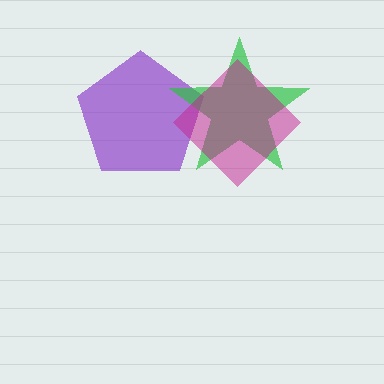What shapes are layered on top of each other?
The layered shapes are: a purple pentagon, a green star, a magenta diamond.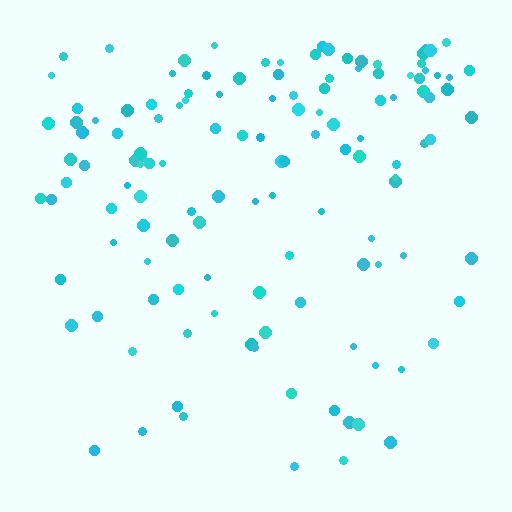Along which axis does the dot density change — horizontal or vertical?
Vertical.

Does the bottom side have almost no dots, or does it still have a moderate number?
Still a moderate number, just noticeably fewer than the top.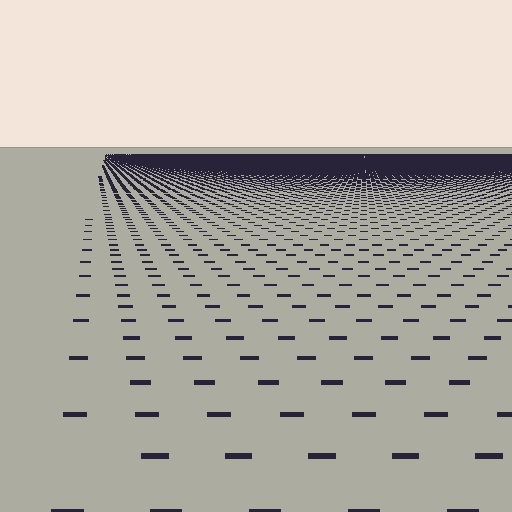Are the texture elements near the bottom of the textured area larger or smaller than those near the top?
Larger. Near the bottom, elements are closer to the viewer and appear at a bigger on-screen size.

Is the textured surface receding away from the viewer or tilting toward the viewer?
The surface is receding away from the viewer. Texture elements get smaller and denser toward the top.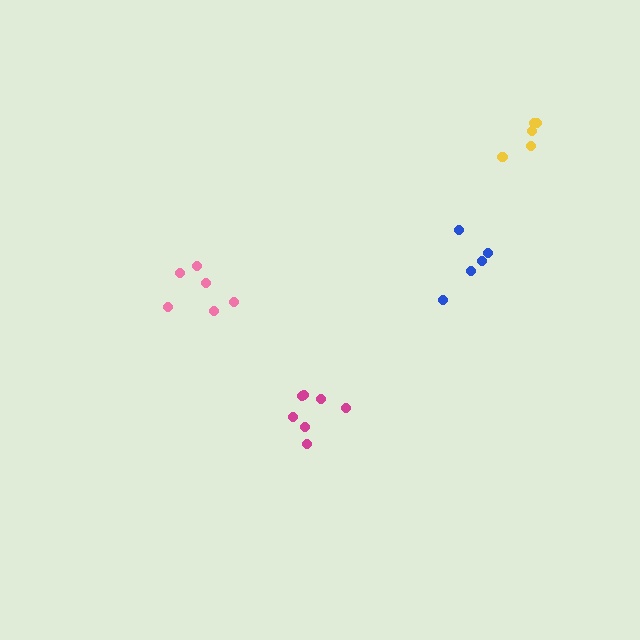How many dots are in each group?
Group 1: 7 dots, Group 2: 5 dots, Group 3: 6 dots, Group 4: 5 dots (23 total).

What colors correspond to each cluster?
The clusters are colored: magenta, yellow, pink, blue.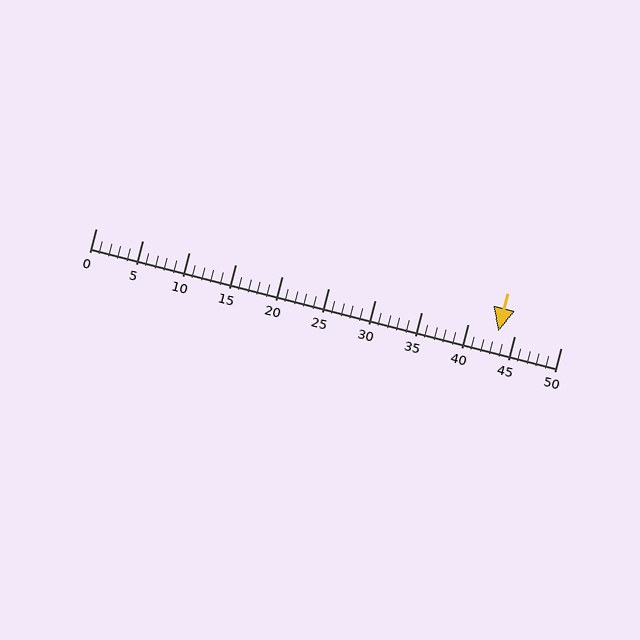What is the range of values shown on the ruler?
The ruler shows values from 0 to 50.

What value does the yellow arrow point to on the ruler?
The yellow arrow points to approximately 43.